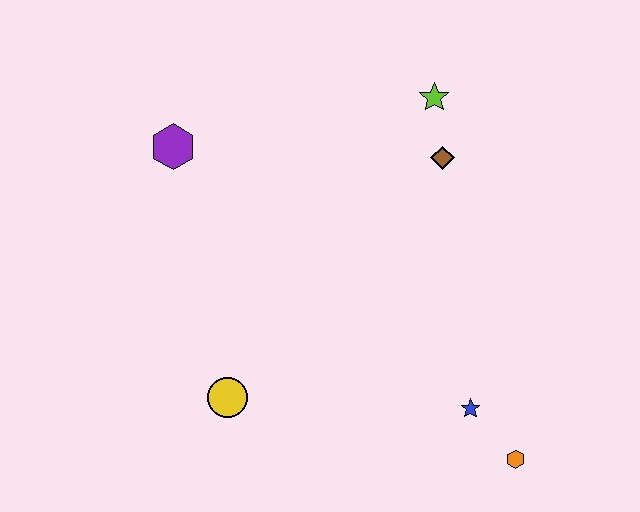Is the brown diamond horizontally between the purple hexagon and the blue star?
Yes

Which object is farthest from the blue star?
The purple hexagon is farthest from the blue star.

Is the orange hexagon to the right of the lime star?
Yes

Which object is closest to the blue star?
The orange hexagon is closest to the blue star.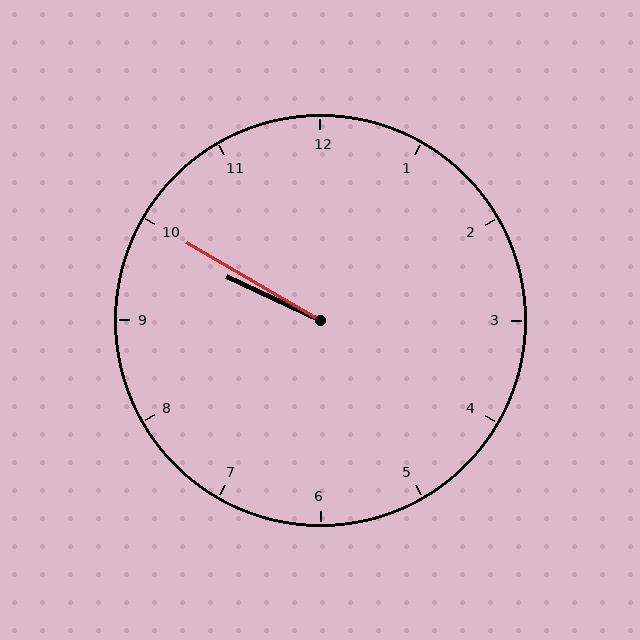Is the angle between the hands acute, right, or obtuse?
It is acute.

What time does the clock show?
9:50.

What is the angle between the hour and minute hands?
Approximately 5 degrees.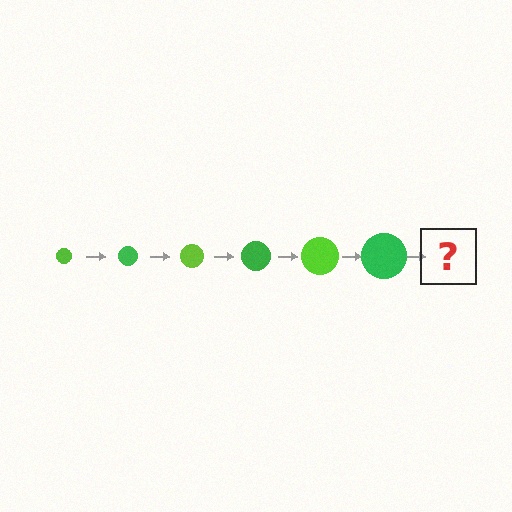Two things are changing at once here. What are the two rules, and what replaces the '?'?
The two rules are that the circle grows larger each step and the color cycles through lime and green. The '?' should be a lime circle, larger than the previous one.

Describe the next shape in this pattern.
It should be a lime circle, larger than the previous one.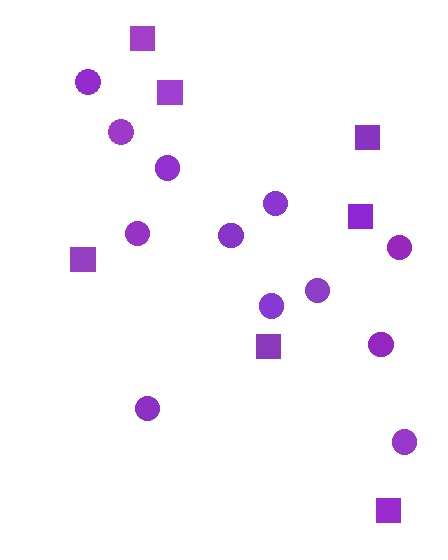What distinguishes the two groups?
There are 2 groups: one group of circles (12) and one group of squares (7).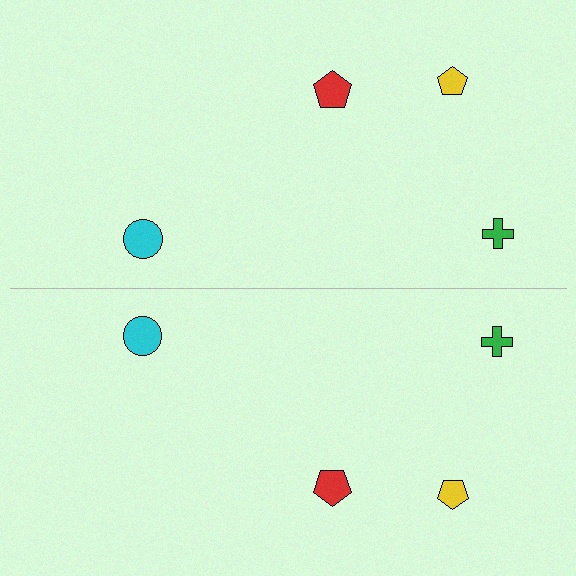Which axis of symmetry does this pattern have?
The pattern has a horizontal axis of symmetry running through the center of the image.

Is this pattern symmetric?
Yes, this pattern has bilateral (reflection) symmetry.